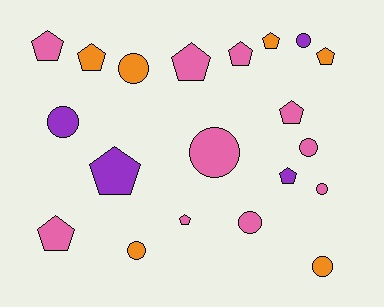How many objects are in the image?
There are 20 objects.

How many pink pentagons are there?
There are 6 pink pentagons.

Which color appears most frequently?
Pink, with 10 objects.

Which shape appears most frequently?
Pentagon, with 11 objects.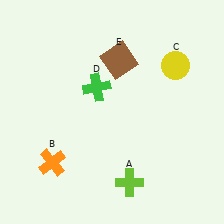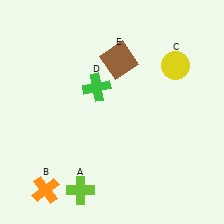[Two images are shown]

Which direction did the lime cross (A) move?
The lime cross (A) moved left.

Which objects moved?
The objects that moved are: the lime cross (A), the orange cross (B).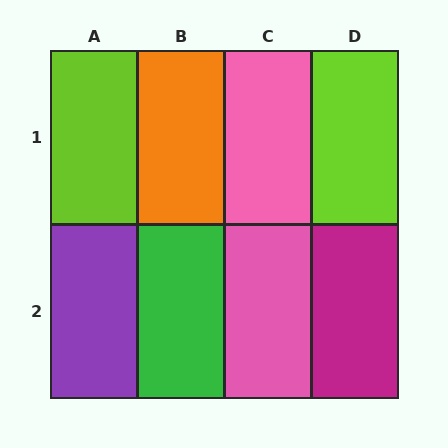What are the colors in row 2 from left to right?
Purple, green, pink, magenta.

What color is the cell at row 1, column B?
Orange.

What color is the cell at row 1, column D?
Lime.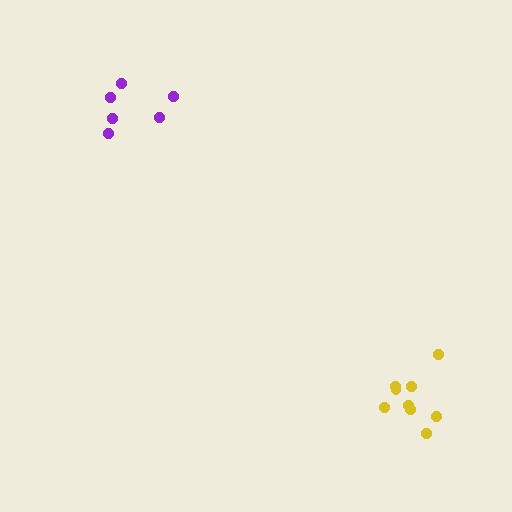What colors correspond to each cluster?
The clusters are colored: yellow, purple.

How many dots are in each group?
Group 1: 9 dots, Group 2: 6 dots (15 total).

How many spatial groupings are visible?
There are 2 spatial groupings.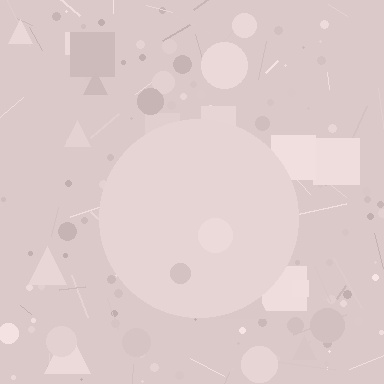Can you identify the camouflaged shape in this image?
The camouflaged shape is a circle.